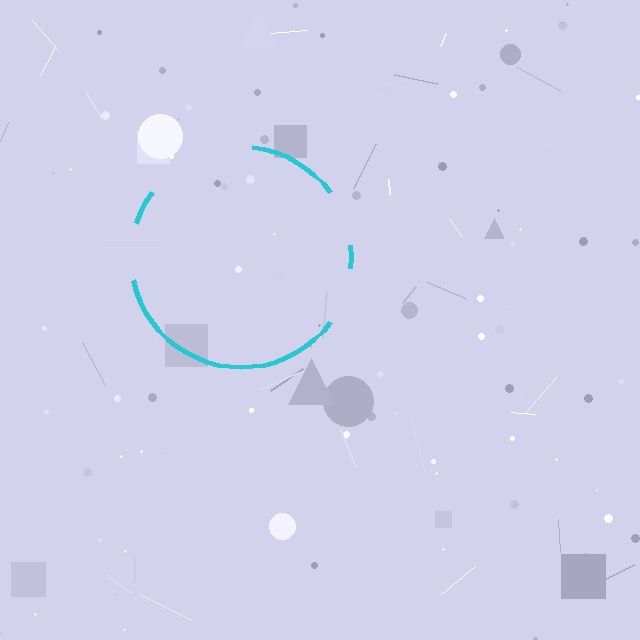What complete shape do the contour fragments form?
The contour fragments form a circle.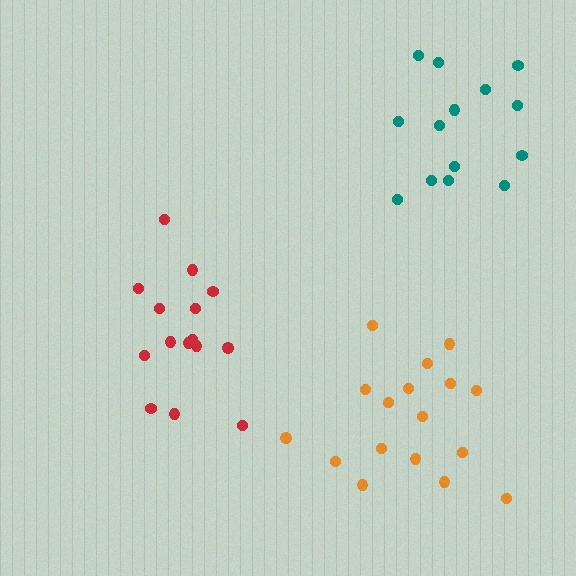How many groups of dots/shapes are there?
There are 3 groups.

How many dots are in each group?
Group 1: 15 dots, Group 2: 14 dots, Group 3: 17 dots (46 total).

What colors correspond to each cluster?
The clusters are colored: red, teal, orange.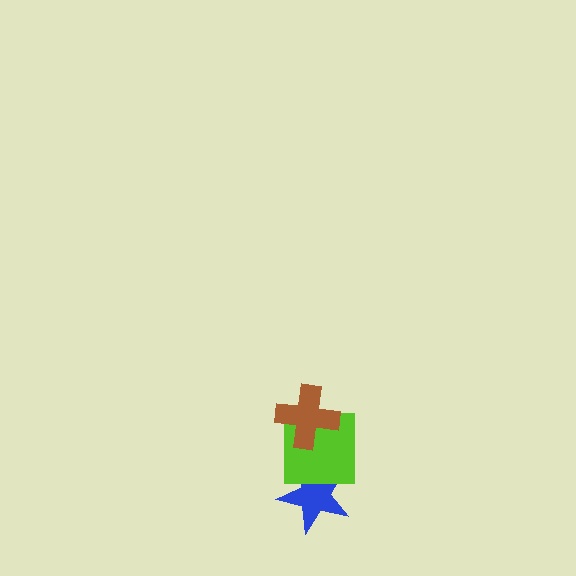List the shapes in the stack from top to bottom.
From top to bottom: the brown cross, the lime square, the blue star.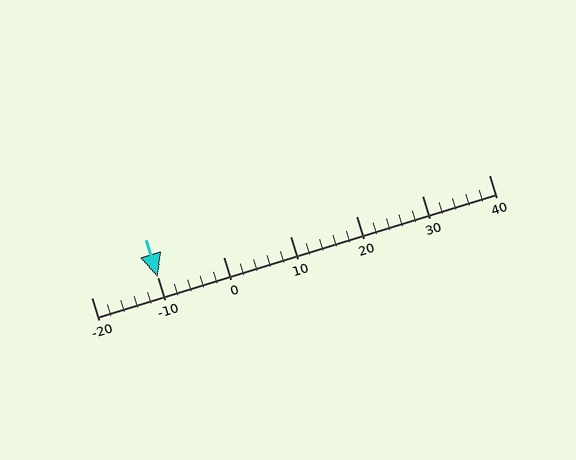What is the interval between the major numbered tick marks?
The major tick marks are spaced 10 units apart.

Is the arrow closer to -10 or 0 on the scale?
The arrow is closer to -10.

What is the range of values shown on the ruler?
The ruler shows values from -20 to 40.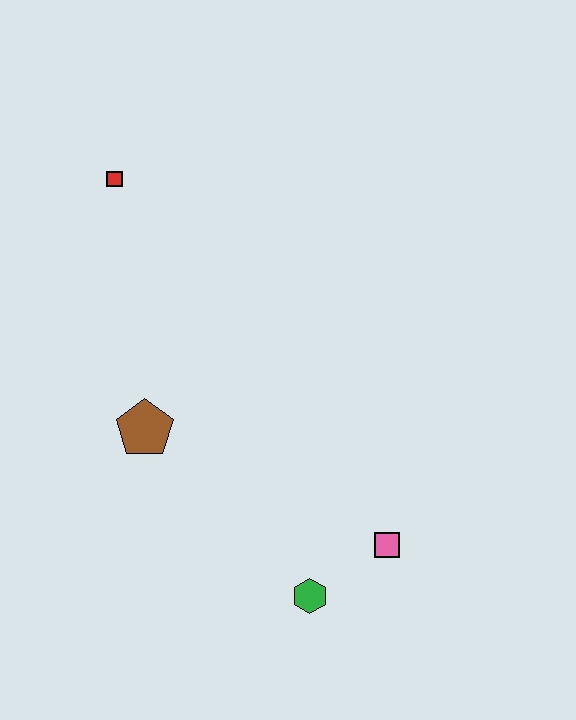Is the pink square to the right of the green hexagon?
Yes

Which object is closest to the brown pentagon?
The green hexagon is closest to the brown pentagon.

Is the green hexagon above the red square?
No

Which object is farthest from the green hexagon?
The red square is farthest from the green hexagon.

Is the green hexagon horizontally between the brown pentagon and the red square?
No